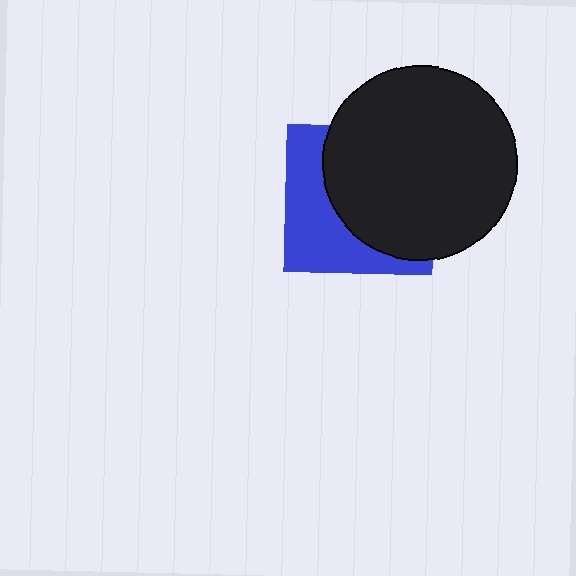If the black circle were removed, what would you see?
You would see the complete blue square.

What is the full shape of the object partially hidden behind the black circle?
The partially hidden object is a blue square.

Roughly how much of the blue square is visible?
A small part of it is visible (roughly 41%).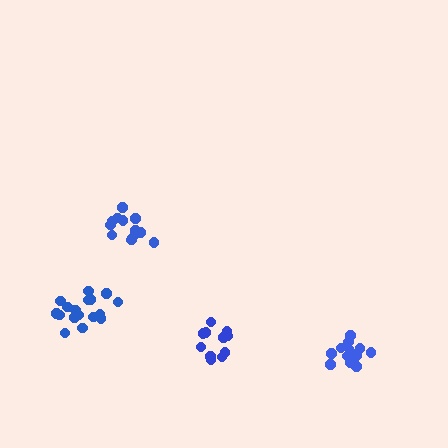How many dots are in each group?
Group 1: 15 dots, Group 2: 11 dots, Group 3: 13 dots, Group 4: 17 dots (56 total).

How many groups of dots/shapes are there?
There are 4 groups.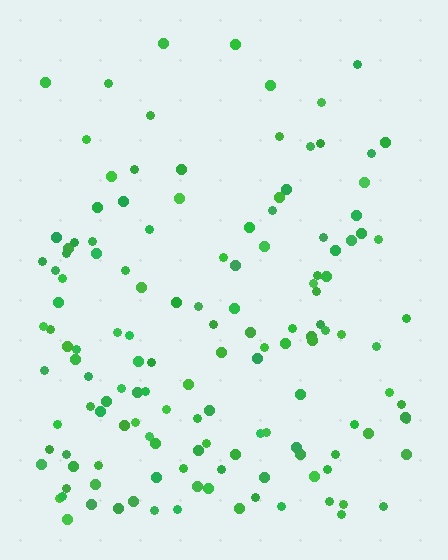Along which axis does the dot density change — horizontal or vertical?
Vertical.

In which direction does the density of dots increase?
From top to bottom, with the bottom side densest.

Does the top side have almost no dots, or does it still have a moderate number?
Still a moderate number, just noticeably fewer than the bottom.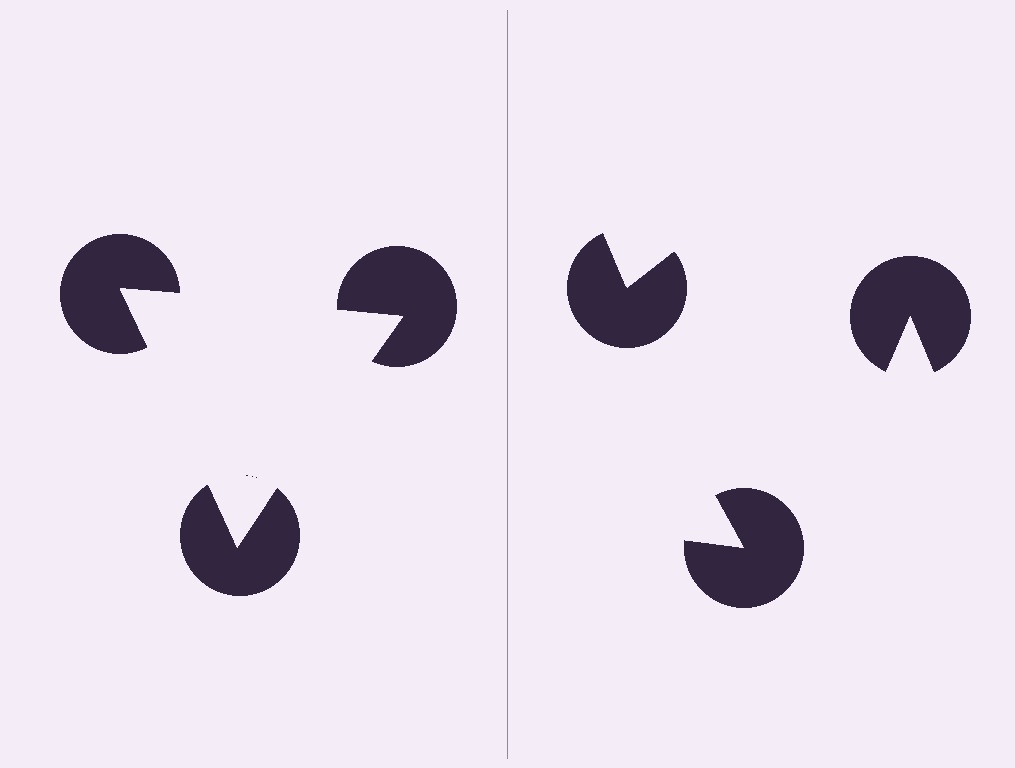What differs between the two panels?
The pac-man discs are positioned identically on both sides; only the wedge orientations differ. On the left they align to a triangle; on the right they are misaligned.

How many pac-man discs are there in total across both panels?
6 — 3 on each side.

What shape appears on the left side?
An illusory triangle.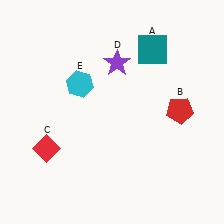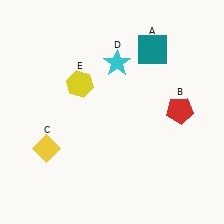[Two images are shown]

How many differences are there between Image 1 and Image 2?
There are 3 differences between the two images.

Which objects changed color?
C changed from red to yellow. D changed from purple to cyan. E changed from cyan to yellow.